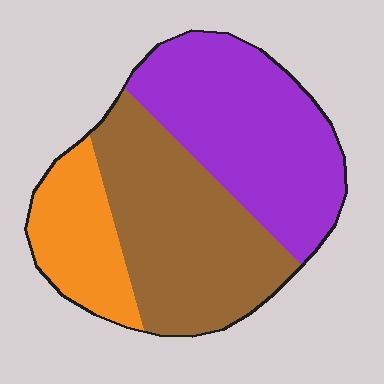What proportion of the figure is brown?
Brown covers 40% of the figure.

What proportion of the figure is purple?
Purple takes up about two fifths (2/5) of the figure.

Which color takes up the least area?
Orange, at roughly 20%.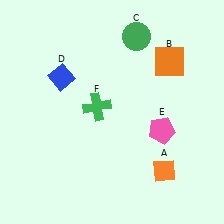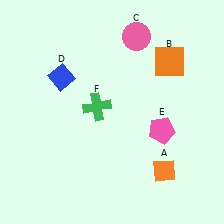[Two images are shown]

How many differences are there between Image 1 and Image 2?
There is 1 difference between the two images.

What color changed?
The circle (C) changed from green in Image 1 to pink in Image 2.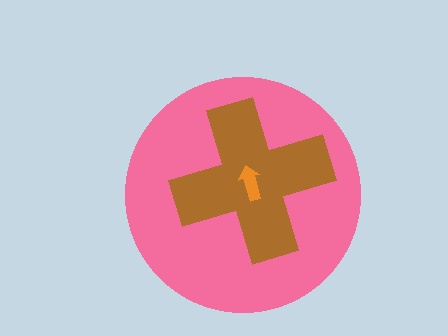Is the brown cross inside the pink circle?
Yes.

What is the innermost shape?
The orange arrow.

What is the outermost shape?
The pink circle.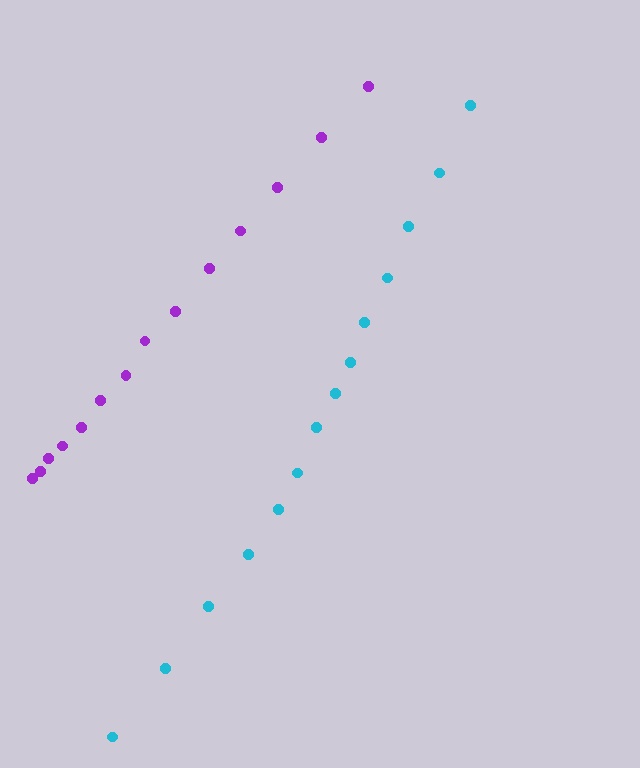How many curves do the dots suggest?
There are 2 distinct paths.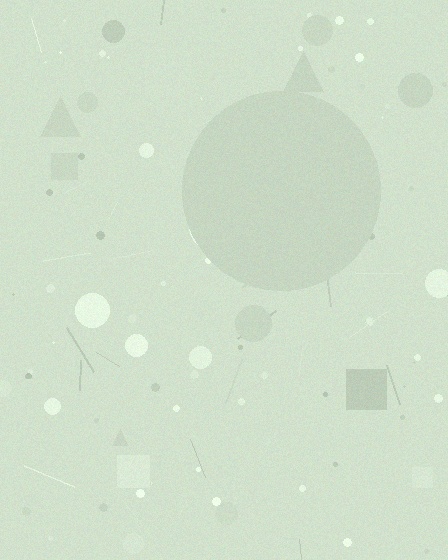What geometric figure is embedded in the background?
A circle is embedded in the background.